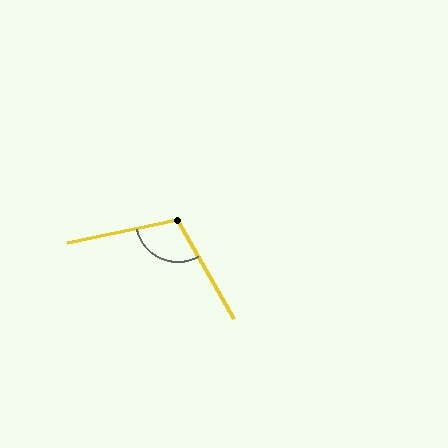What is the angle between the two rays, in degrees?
Approximately 108 degrees.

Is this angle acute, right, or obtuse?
It is obtuse.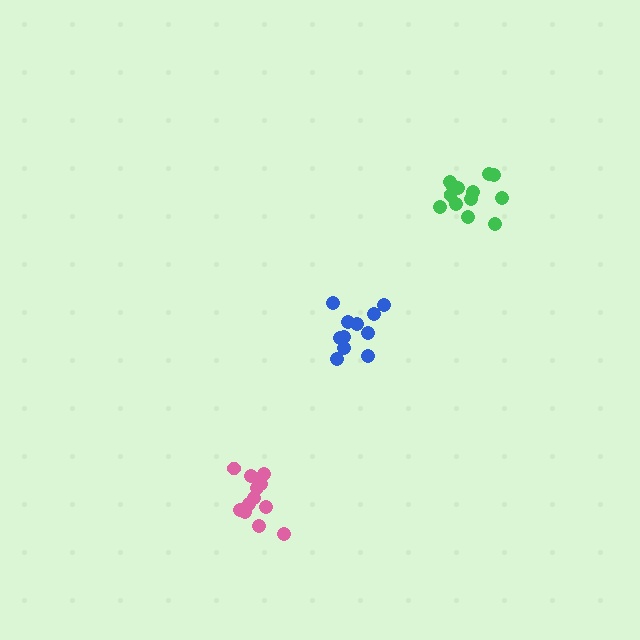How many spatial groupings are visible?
There are 3 spatial groupings.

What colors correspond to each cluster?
The clusters are colored: pink, blue, green.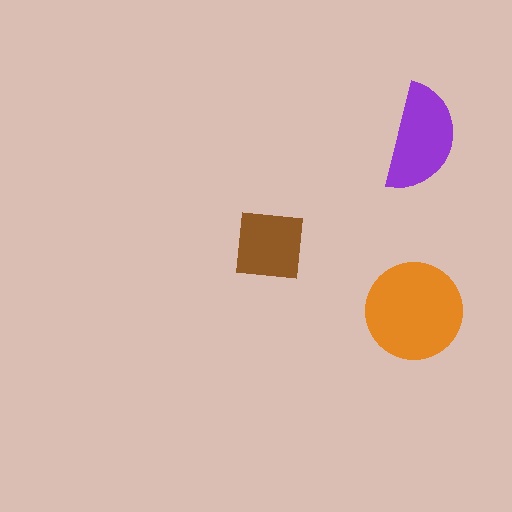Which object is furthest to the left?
The brown square is leftmost.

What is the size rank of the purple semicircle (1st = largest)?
2nd.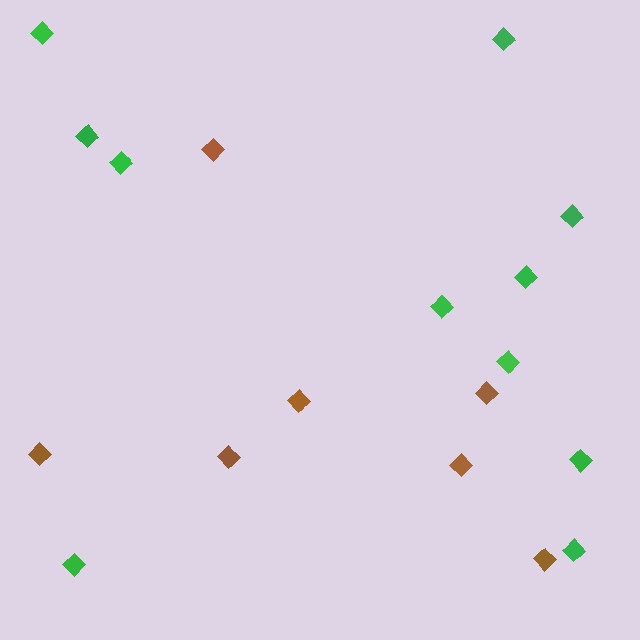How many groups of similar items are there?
There are 2 groups: one group of green diamonds (11) and one group of brown diamonds (7).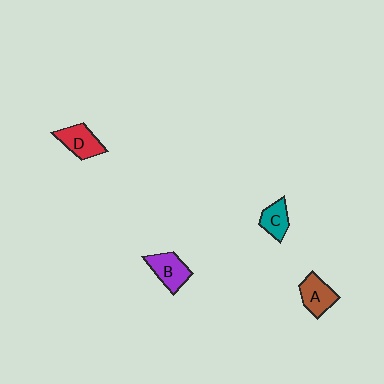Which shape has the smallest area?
Shape C (teal).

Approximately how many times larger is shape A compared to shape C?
Approximately 1.2 times.